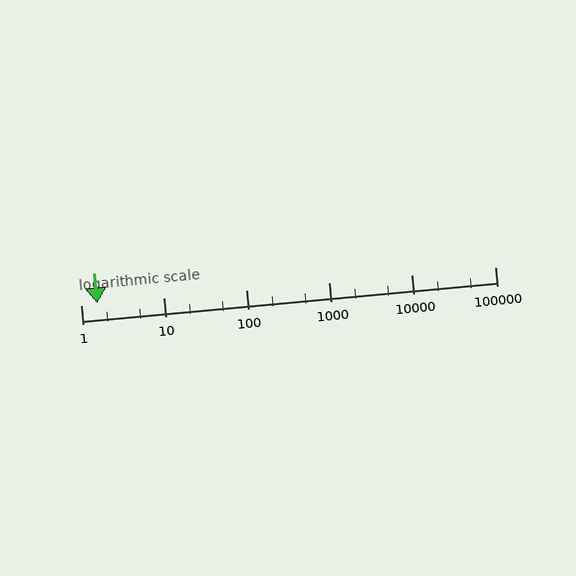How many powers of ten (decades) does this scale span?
The scale spans 5 decades, from 1 to 100000.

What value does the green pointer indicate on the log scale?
The pointer indicates approximately 1.6.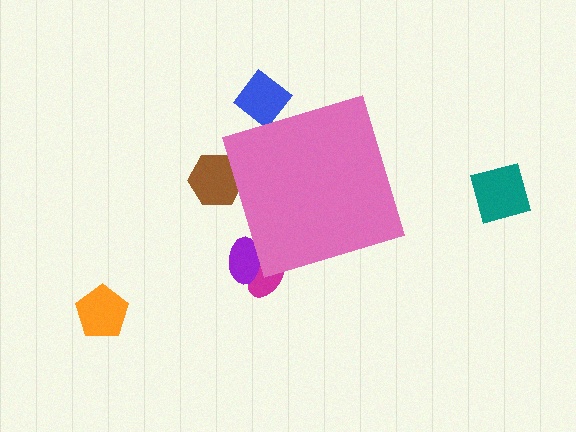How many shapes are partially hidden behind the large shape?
4 shapes are partially hidden.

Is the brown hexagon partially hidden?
Yes, the brown hexagon is partially hidden behind the pink diamond.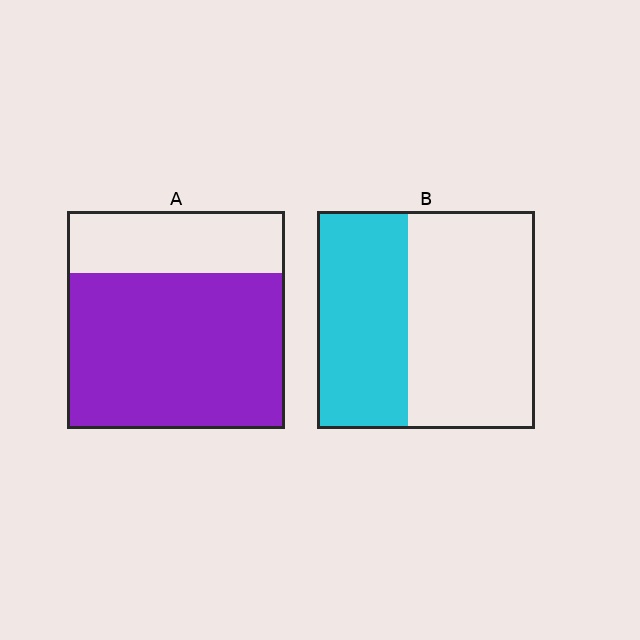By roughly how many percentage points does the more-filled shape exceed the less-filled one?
By roughly 30 percentage points (A over B).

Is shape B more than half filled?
No.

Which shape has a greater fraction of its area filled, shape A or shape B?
Shape A.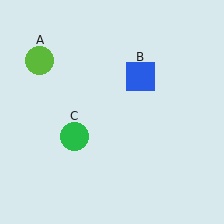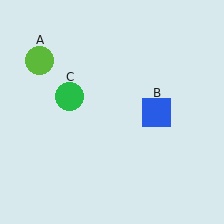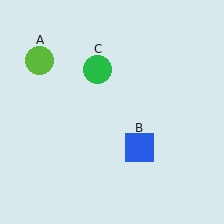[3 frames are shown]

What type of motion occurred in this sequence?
The blue square (object B), green circle (object C) rotated clockwise around the center of the scene.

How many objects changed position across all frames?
2 objects changed position: blue square (object B), green circle (object C).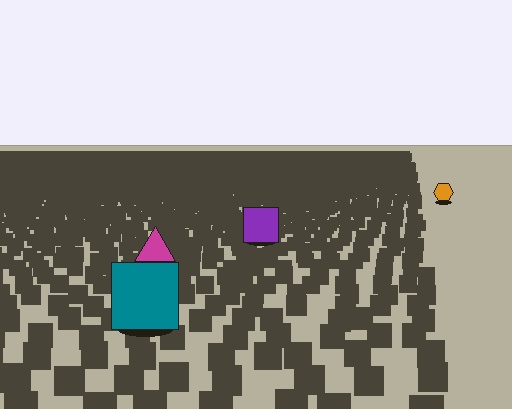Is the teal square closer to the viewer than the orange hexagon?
Yes. The teal square is closer — you can tell from the texture gradient: the ground texture is coarser near it.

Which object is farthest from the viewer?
The orange hexagon is farthest from the viewer. It appears smaller and the ground texture around it is denser.